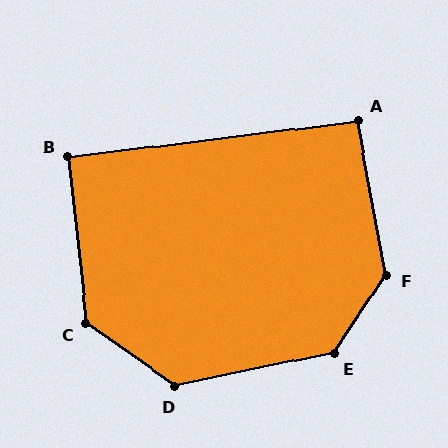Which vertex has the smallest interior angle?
B, at approximately 91 degrees.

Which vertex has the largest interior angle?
F, at approximately 137 degrees.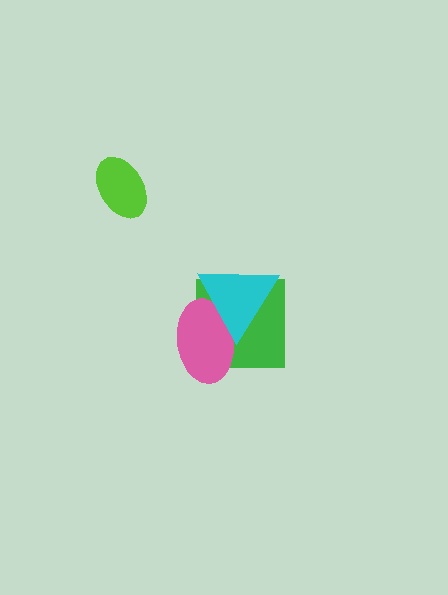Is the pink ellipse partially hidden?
Yes, it is partially covered by another shape.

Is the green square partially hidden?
Yes, it is partially covered by another shape.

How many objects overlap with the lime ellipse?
0 objects overlap with the lime ellipse.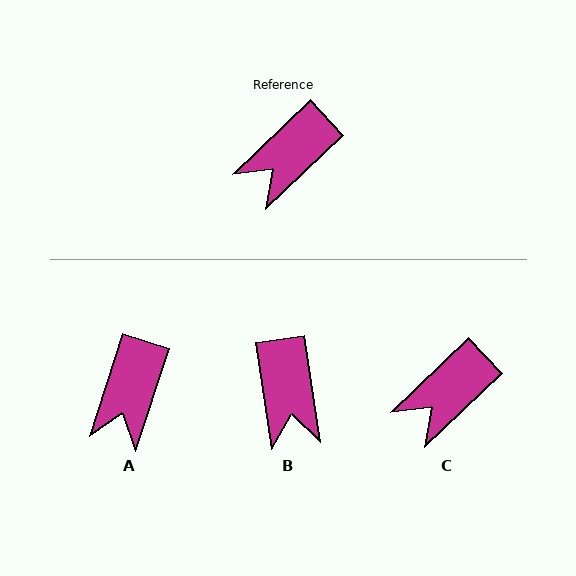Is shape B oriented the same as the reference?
No, it is off by about 55 degrees.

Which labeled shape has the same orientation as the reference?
C.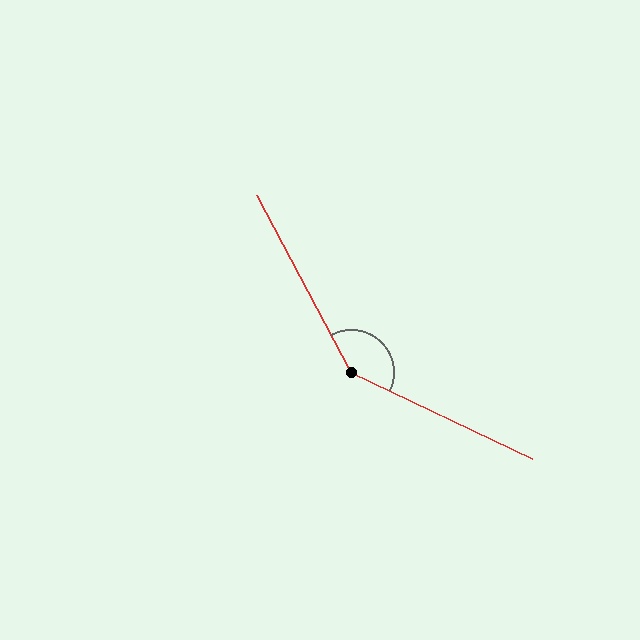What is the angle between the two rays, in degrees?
Approximately 143 degrees.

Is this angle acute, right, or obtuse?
It is obtuse.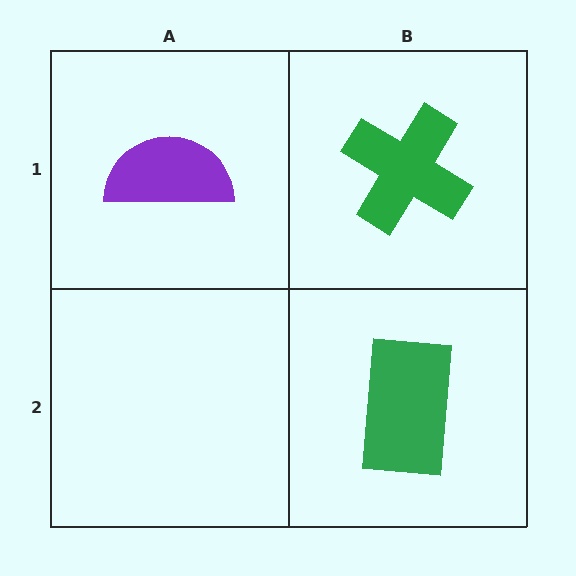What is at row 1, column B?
A green cross.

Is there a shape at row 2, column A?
No, that cell is empty.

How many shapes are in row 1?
2 shapes.